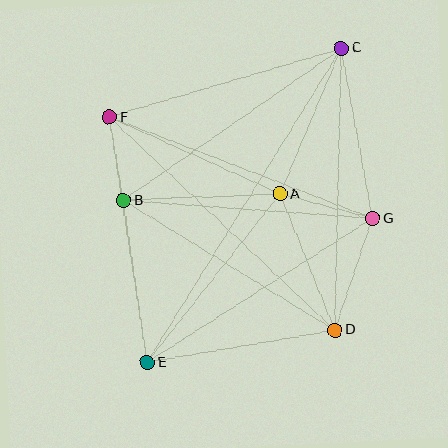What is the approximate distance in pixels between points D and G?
The distance between D and G is approximately 118 pixels.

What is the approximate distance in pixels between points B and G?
The distance between B and G is approximately 250 pixels.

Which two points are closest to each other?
Points B and F are closest to each other.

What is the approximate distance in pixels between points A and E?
The distance between A and E is approximately 214 pixels.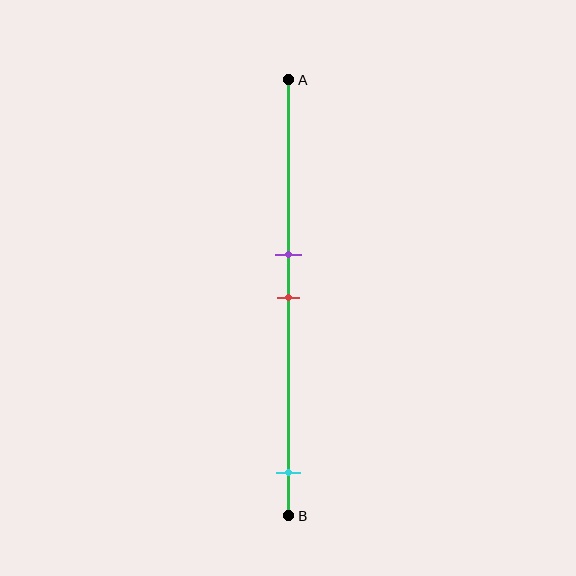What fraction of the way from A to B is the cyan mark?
The cyan mark is approximately 90% (0.9) of the way from A to B.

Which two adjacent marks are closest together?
The purple and red marks are the closest adjacent pair.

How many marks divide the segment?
There are 3 marks dividing the segment.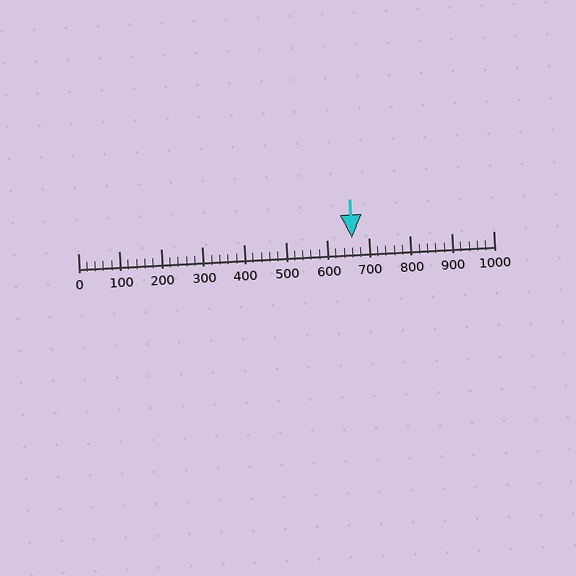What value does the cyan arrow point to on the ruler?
The cyan arrow points to approximately 659.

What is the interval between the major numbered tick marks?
The major tick marks are spaced 100 units apart.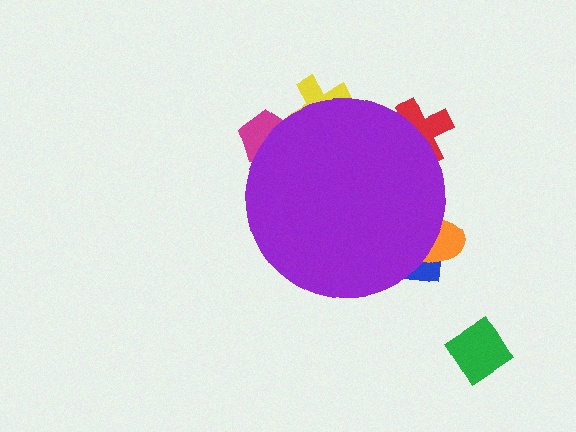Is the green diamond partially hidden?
No, the green diamond is fully visible.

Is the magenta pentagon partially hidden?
Yes, the magenta pentagon is partially hidden behind the purple circle.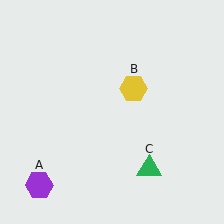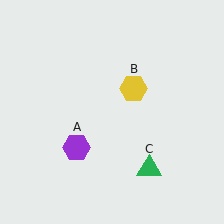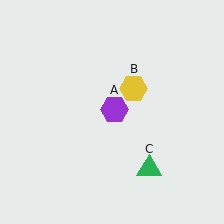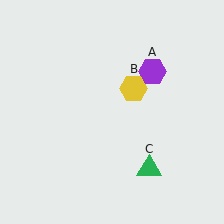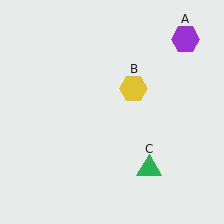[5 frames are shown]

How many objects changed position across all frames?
1 object changed position: purple hexagon (object A).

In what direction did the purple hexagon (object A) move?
The purple hexagon (object A) moved up and to the right.